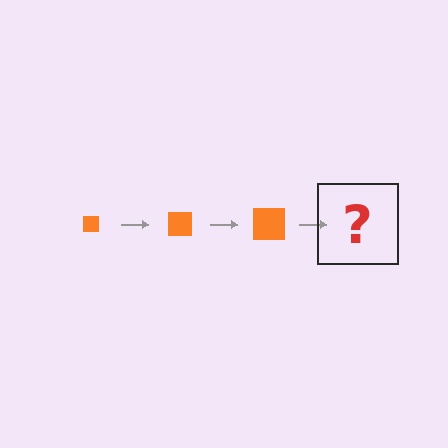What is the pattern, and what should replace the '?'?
The pattern is that the square gets progressively larger each step. The '?' should be an orange square, larger than the previous one.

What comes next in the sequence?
The next element should be an orange square, larger than the previous one.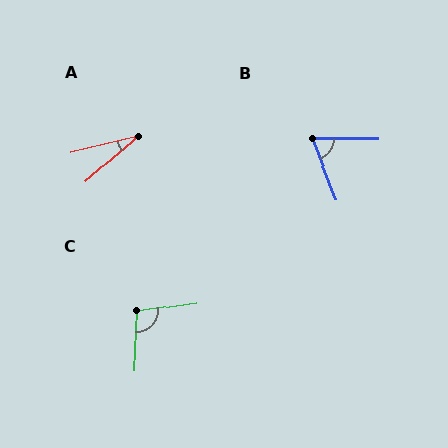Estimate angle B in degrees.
Approximately 68 degrees.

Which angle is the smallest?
A, at approximately 27 degrees.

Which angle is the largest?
C, at approximately 100 degrees.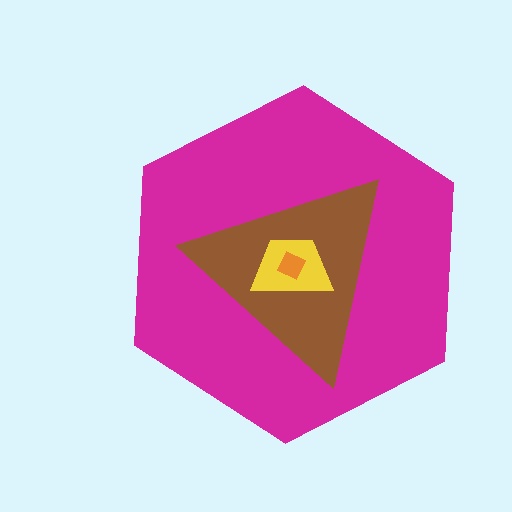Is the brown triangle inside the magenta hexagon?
Yes.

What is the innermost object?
The orange square.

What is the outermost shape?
The magenta hexagon.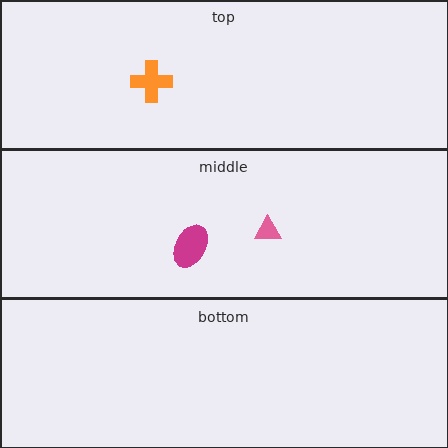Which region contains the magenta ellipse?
The middle region.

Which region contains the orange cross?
The top region.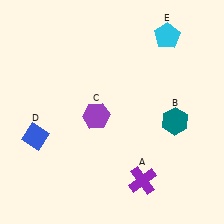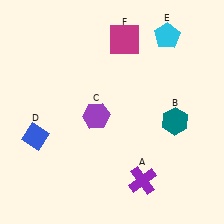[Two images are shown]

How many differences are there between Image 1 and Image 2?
There is 1 difference between the two images.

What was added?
A magenta square (F) was added in Image 2.